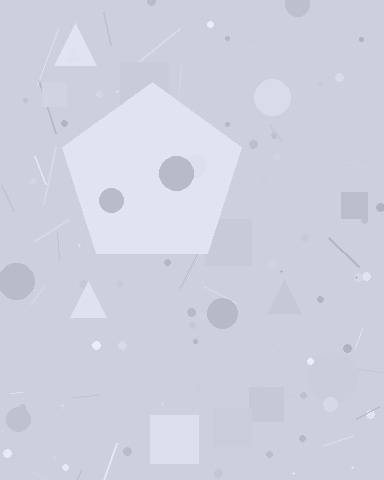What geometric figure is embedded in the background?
A pentagon is embedded in the background.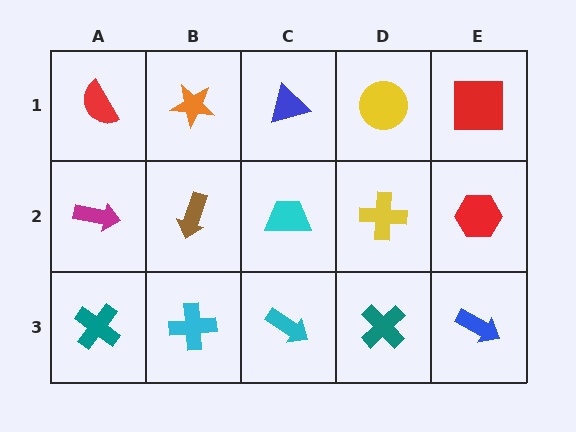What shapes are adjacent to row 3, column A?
A magenta arrow (row 2, column A), a cyan cross (row 3, column B).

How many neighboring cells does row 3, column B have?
3.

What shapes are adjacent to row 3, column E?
A red hexagon (row 2, column E), a teal cross (row 3, column D).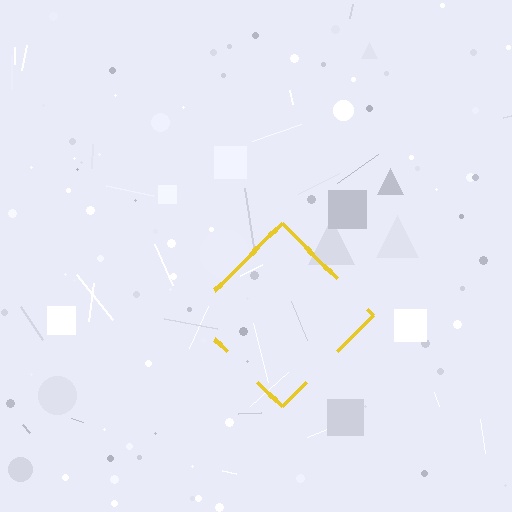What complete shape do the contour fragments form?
The contour fragments form a diamond.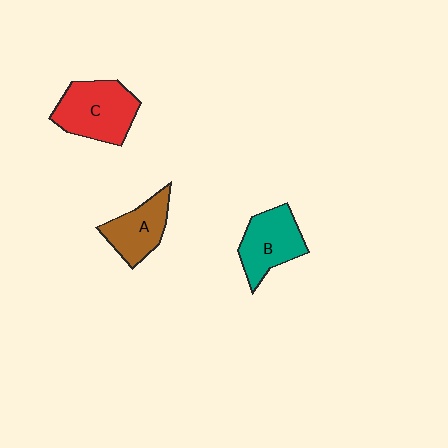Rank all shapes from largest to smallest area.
From largest to smallest: C (red), B (teal), A (brown).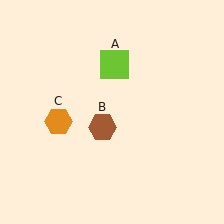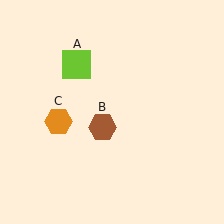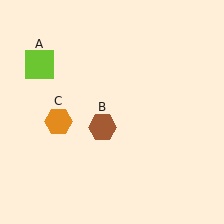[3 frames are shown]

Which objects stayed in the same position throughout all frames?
Brown hexagon (object B) and orange hexagon (object C) remained stationary.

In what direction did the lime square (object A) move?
The lime square (object A) moved left.